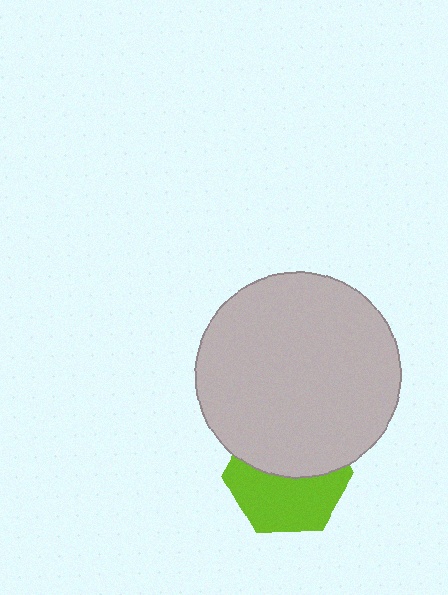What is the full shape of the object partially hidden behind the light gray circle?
The partially hidden object is a lime hexagon.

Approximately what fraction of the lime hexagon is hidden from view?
Roughly 47% of the lime hexagon is hidden behind the light gray circle.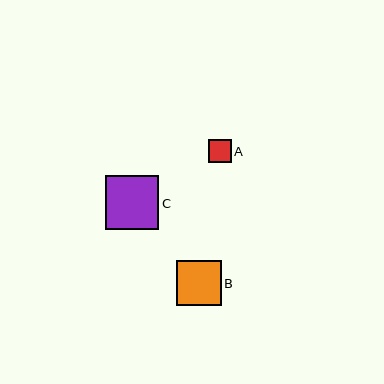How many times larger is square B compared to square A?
Square B is approximately 2.0 times the size of square A.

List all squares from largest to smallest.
From largest to smallest: C, B, A.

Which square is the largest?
Square C is the largest with a size of approximately 54 pixels.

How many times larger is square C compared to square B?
Square C is approximately 1.2 times the size of square B.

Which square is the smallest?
Square A is the smallest with a size of approximately 22 pixels.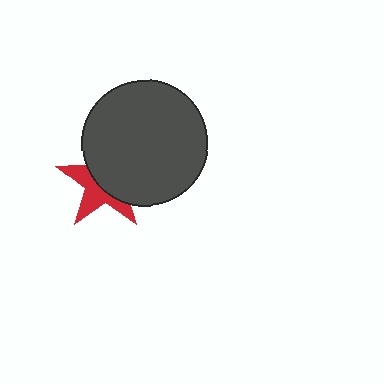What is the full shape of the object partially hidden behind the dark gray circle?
The partially hidden object is a red star.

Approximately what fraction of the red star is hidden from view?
Roughly 57% of the red star is hidden behind the dark gray circle.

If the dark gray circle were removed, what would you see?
You would see the complete red star.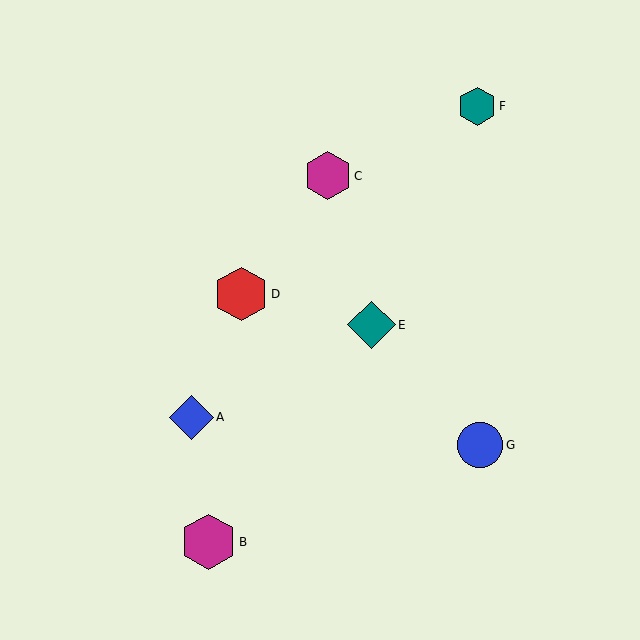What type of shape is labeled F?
Shape F is a teal hexagon.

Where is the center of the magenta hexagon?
The center of the magenta hexagon is at (209, 542).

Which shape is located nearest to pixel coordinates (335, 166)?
The magenta hexagon (labeled C) at (328, 176) is nearest to that location.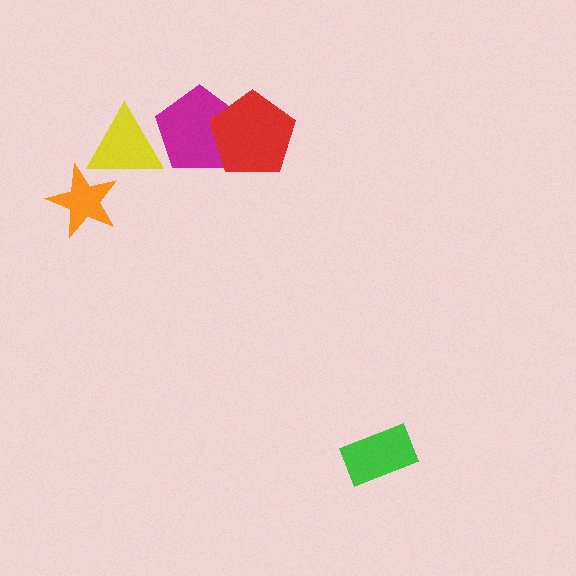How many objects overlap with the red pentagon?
1 object overlaps with the red pentagon.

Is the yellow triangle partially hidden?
Yes, it is partially covered by another shape.